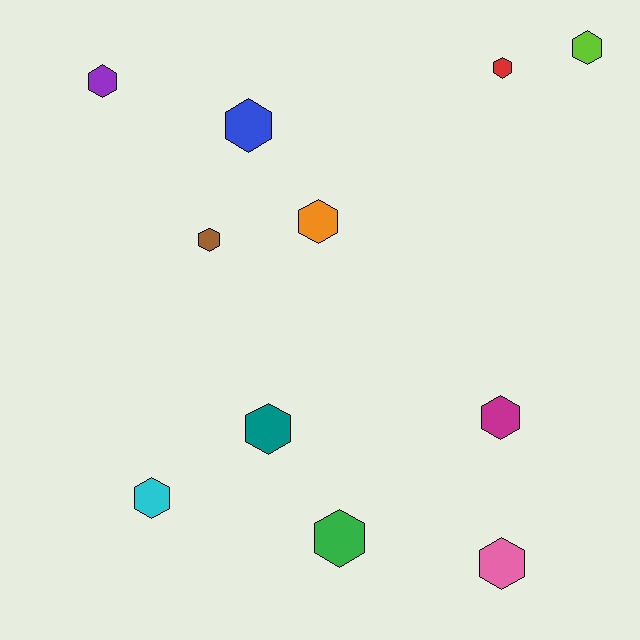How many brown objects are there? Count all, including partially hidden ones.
There is 1 brown object.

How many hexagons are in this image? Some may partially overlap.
There are 11 hexagons.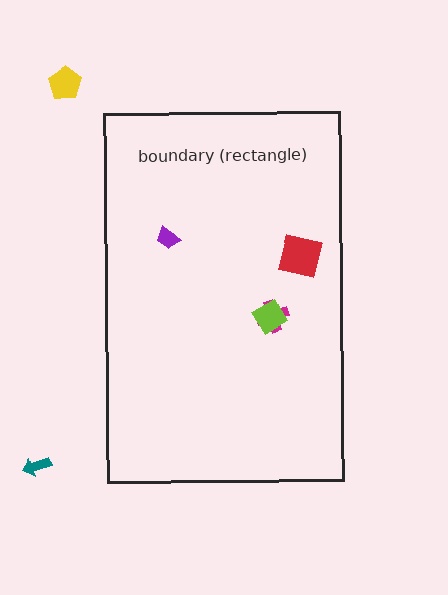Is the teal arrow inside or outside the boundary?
Outside.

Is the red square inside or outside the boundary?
Inside.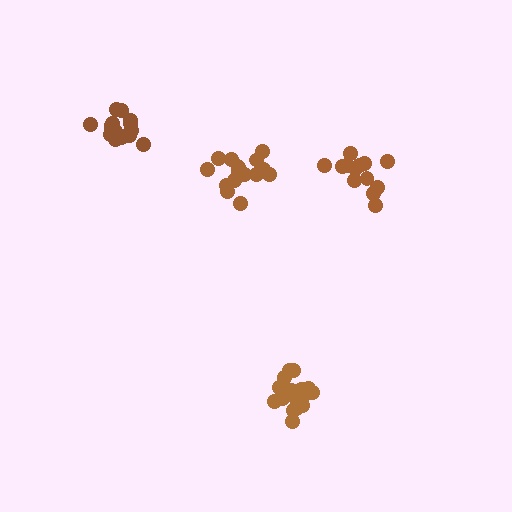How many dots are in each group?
Group 1: 16 dots, Group 2: 19 dots, Group 3: 18 dots, Group 4: 13 dots (66 total).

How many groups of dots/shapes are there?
There are 4 groups.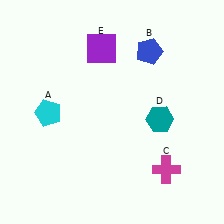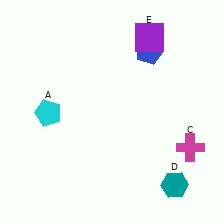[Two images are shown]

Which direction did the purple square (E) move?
The purple square (E) moved right.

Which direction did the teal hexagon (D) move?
The teal hexagon (D) moved down.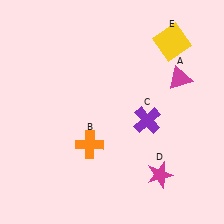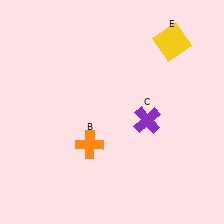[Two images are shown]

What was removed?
The magenta star (D), the magenta triangle (A) were removed in Image 2.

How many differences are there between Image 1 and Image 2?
There are 2 differences between the two images.